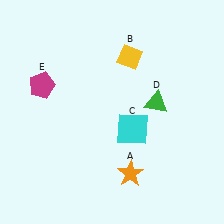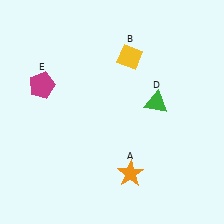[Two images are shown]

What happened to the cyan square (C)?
The cyan square (C) was removed in Image 2. It was in the bottom-right area of Image 1.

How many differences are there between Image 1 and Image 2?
There is 1 difference between the two images.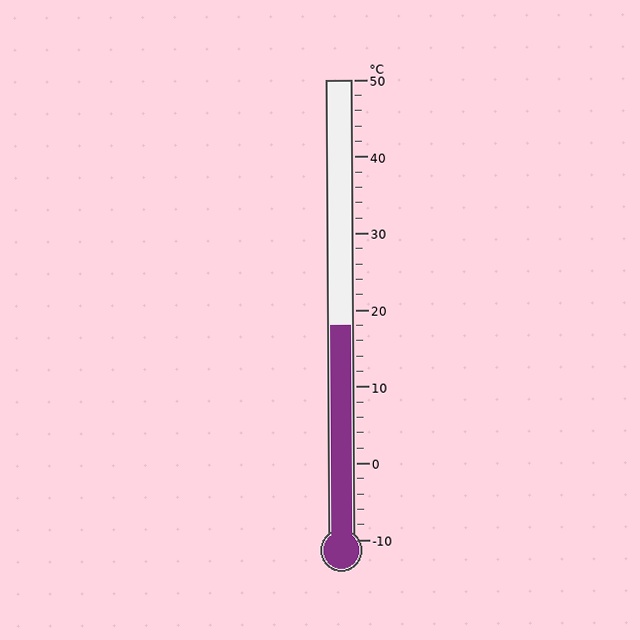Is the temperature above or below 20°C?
The temperature is below 20°C.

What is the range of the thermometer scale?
The thermometer scale ranges from -10°C to 50°C.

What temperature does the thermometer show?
The thermometer shows approximately 18°C.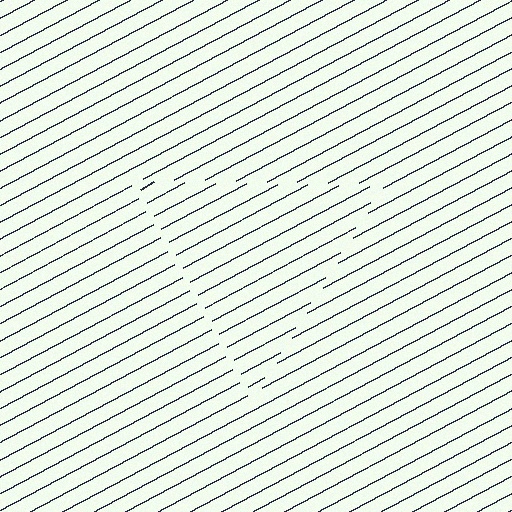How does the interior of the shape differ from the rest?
The interior of the shape contains the same grating, shifted by half a period — the contour is defined by the phase discontinuity where line-ends from the inner and outer gratings abut.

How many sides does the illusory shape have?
3 sides — the line-ends trace a triangle.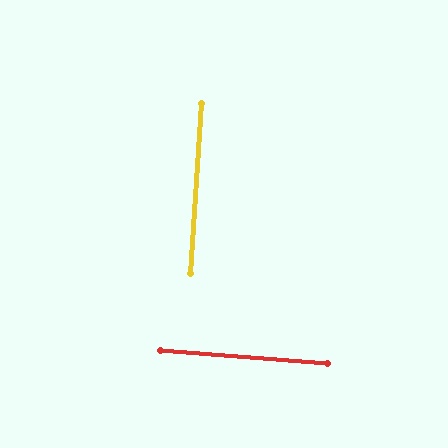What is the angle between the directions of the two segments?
Approximately 89 degrees.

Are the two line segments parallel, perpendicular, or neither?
Perpendicular — they meet at approximately 89°.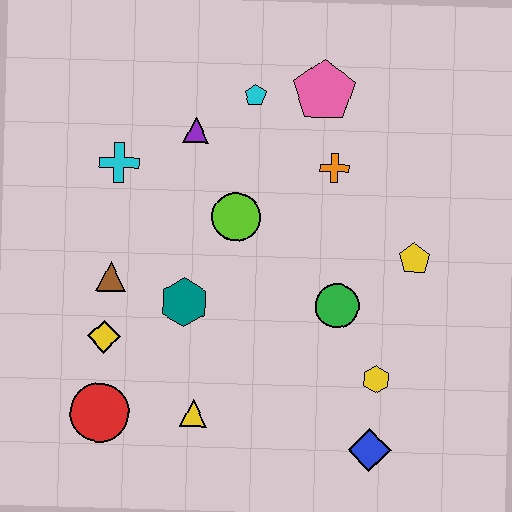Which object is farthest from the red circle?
The pink pentagon is farthest from the red circle.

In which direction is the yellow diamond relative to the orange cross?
The yellow diamond is to the left of the orange cross.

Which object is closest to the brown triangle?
The yellow diamond is closest to the brown triangle.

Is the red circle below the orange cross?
Yes